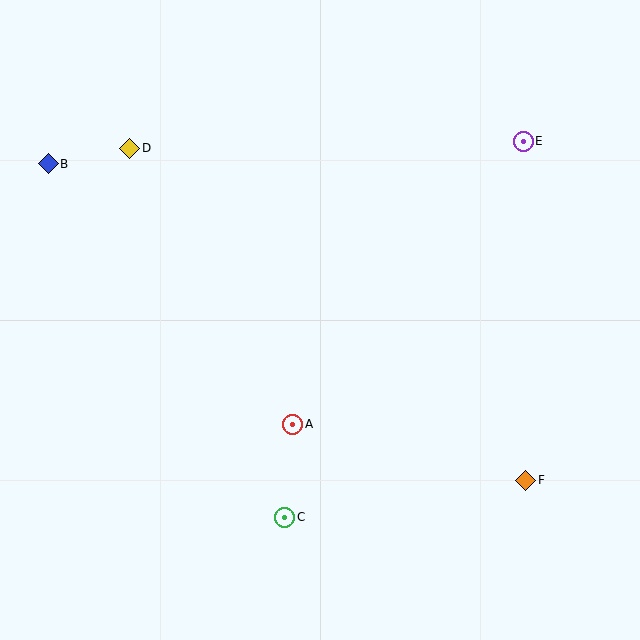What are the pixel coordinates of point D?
Point D is at (130, 148).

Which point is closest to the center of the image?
Point A at (293, 424) is closest to the center.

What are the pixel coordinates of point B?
Point B is at (48, 164).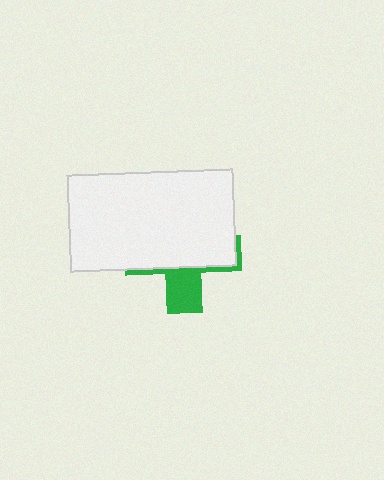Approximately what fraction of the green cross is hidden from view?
Roughly 68% of the green cross is hidden behind the white rectangle.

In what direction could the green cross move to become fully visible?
The green cross could move down. That would shift it out from behind the white rectangle entirely.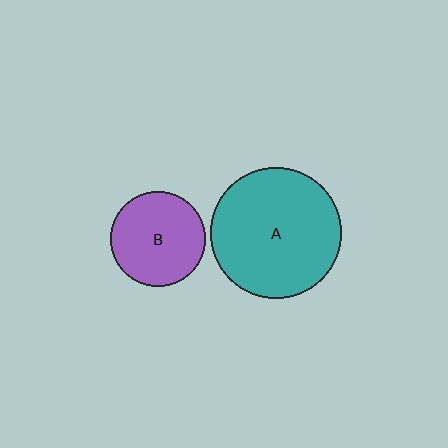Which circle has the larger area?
Circle A (teal).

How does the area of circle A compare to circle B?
Approximately 1.9 times.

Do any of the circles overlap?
No, none of the circles overlap.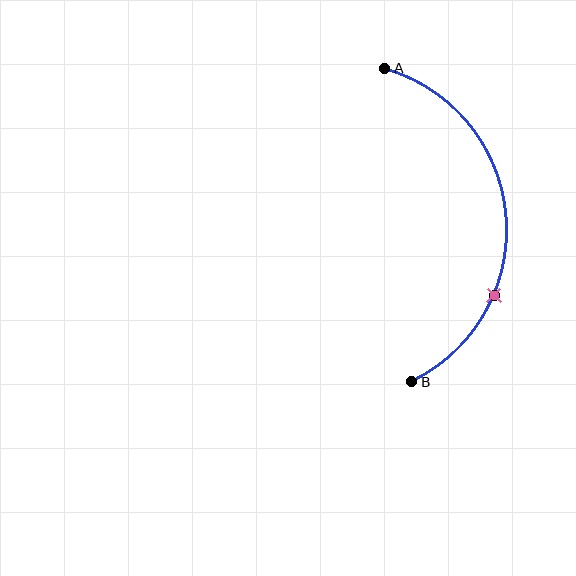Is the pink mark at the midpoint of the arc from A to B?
No. The pink mark lies on the arc but is closer to endpoint B. The arc midpoint would be at the point on the curve equidistant along the arc from both A and B.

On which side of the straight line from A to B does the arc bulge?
The arc bulges to the right of the straight line connecting A and B.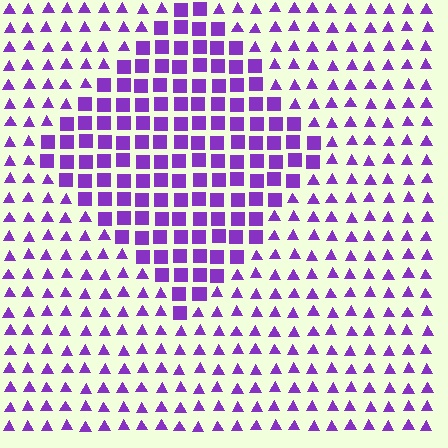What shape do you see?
I see a diamond.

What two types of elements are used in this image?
The image uses squares inside the diamond region and triangles outside it.